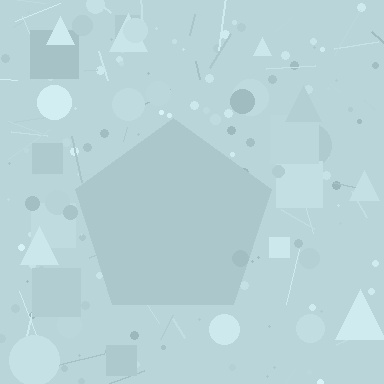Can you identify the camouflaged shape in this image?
The camouflaged shape is a pentagon.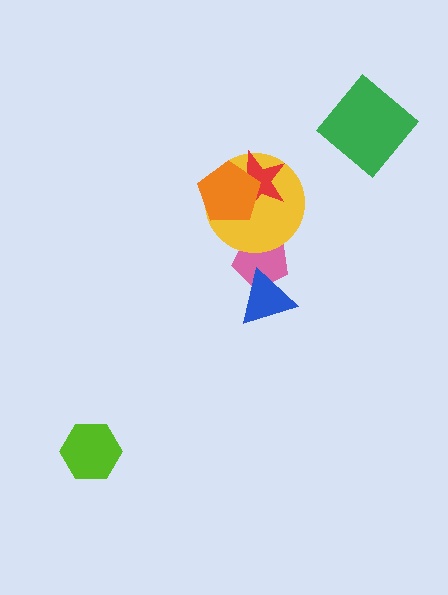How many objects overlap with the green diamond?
0 objects overlap with the green diamond.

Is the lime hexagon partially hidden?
No, no other shape covers it.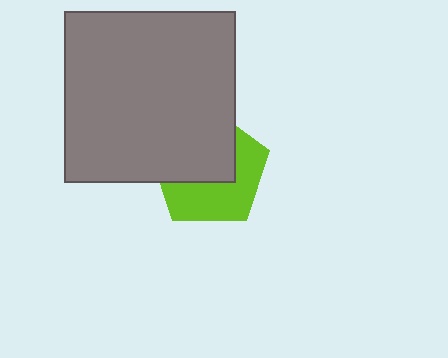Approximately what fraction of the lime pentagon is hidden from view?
Roughly 51% of the lime pentagon is hidden behind the gray square.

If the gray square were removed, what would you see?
You would see the complete lime pentagon.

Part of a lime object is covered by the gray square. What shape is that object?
It is a pentagon.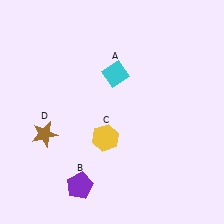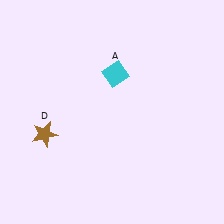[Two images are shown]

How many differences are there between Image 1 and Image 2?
There are 2 differences between the two images.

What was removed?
The purple pentagon (B), the yellow hexagon (C) were removed in Image 2.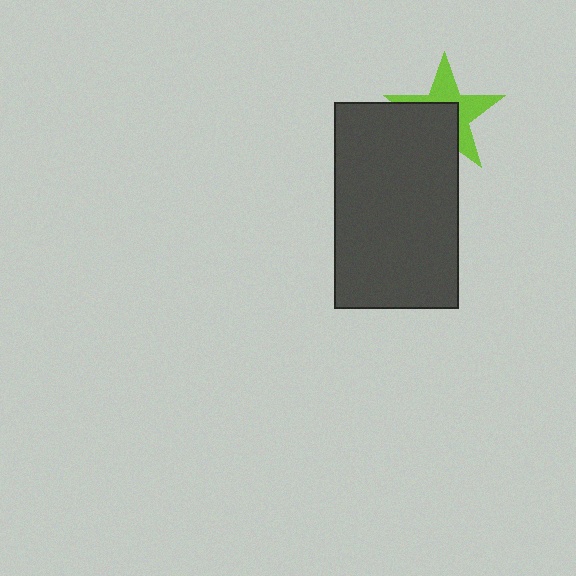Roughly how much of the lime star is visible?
About half of it is visible (roughly 50%).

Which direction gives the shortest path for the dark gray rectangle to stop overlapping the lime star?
Moving toward the lower-left gives the shortest separation.